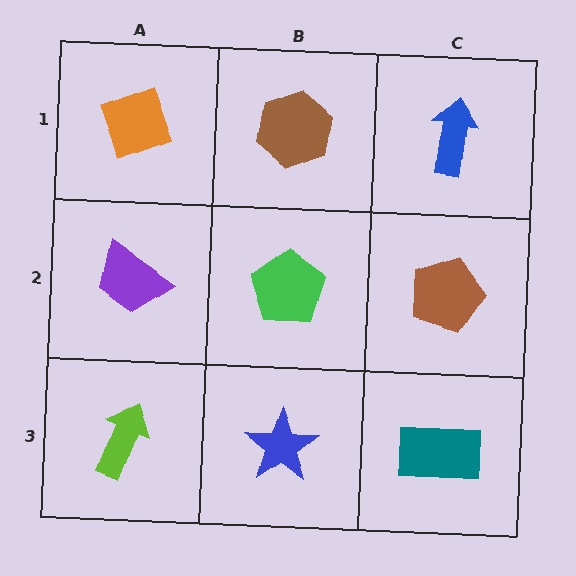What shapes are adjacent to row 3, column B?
A green pentagon (row 2, column B), a lime arrow (row 3, column A), a teal rectangle (row 3, column C).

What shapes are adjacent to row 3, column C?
A brown pentagon (row 2, column C), a blue star (row 3, column B).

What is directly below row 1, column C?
A brown pentagon.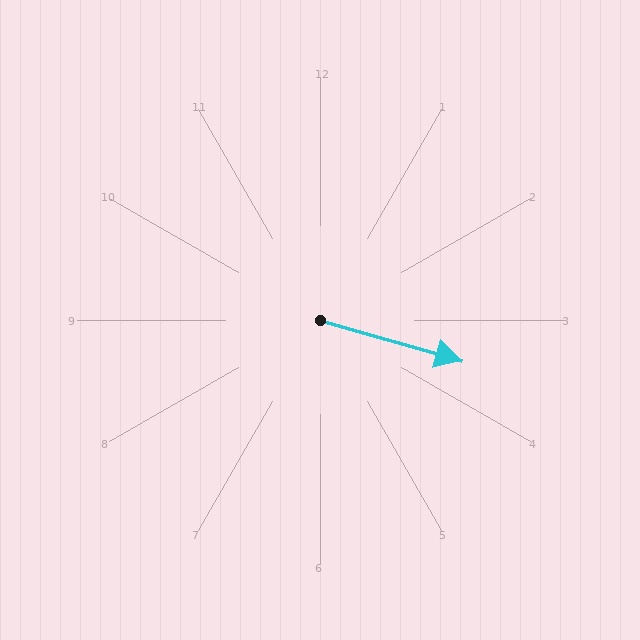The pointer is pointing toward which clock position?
Roughly 4 o'clock.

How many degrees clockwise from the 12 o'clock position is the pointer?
Approximately 106 degrees.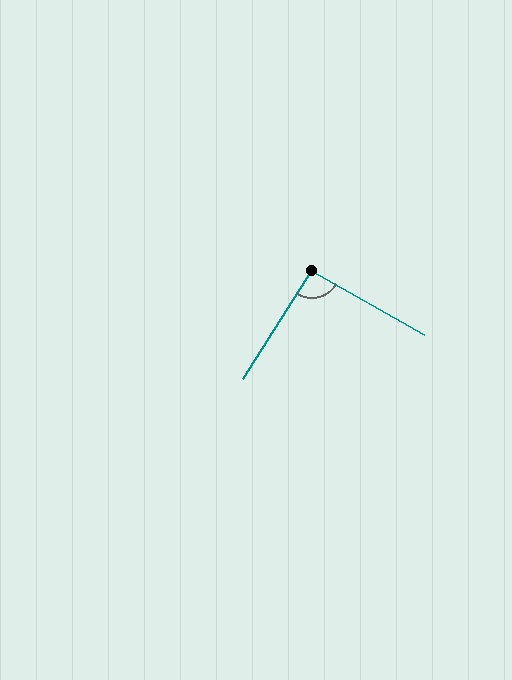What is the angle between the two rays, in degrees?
Approximately 93 degrees.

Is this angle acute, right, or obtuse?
It is approximately a right angle.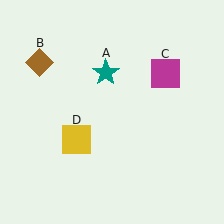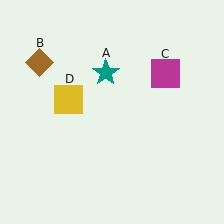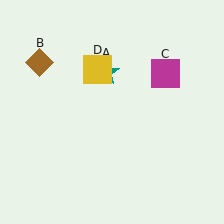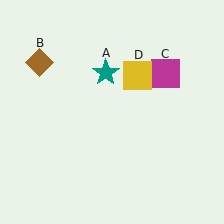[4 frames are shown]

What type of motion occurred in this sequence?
The yellow square (object D) rotated clockwise around the center of the scene.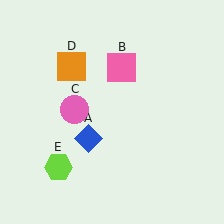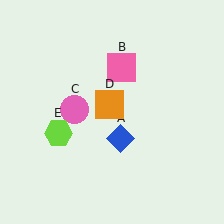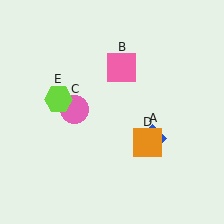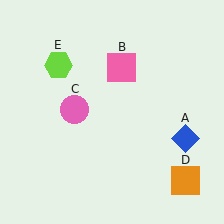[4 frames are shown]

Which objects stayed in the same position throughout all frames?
Pink square (object B) and pink circle (object C) remained stationary.